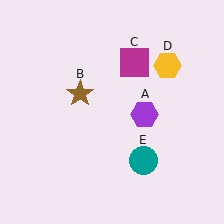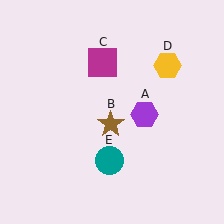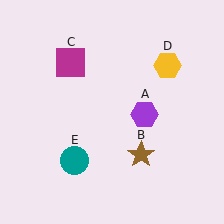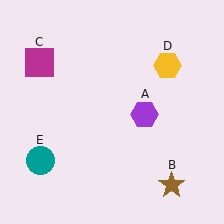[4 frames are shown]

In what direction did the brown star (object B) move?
The brown star (object B) moved down and to the right.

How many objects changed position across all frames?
3 objects changed position: brown star (object B), magenta square (object C), teal circle (object E).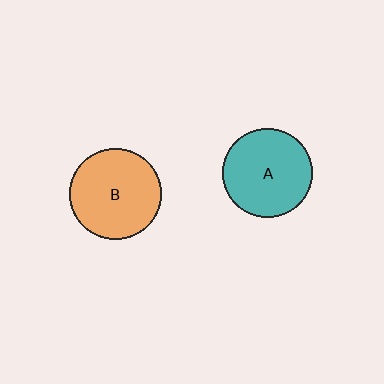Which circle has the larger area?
Circle B (orange).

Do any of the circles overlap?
No, none of the circles overlap.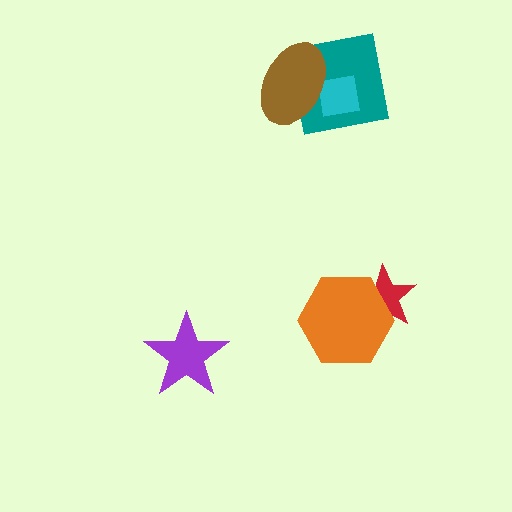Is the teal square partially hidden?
Yes, it is partially covered by another shape.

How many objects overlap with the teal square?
2 objects overlap with the teal square.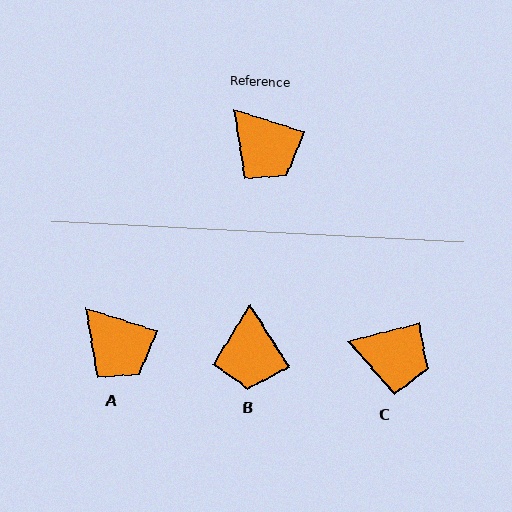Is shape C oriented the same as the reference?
No, it is off by about 32 degrees.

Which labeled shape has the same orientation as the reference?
A.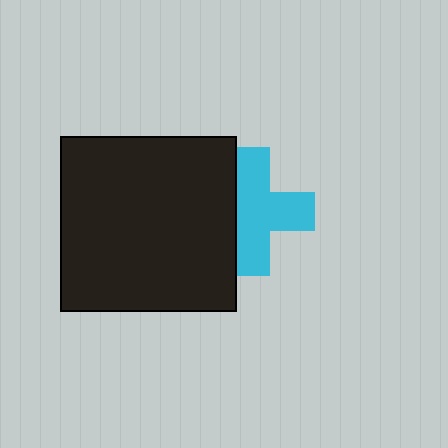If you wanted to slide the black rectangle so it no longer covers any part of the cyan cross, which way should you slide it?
Slide it left — that is the most direct way to separate the two shapes.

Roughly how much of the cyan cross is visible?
Most of it is visible (roughly 68%).